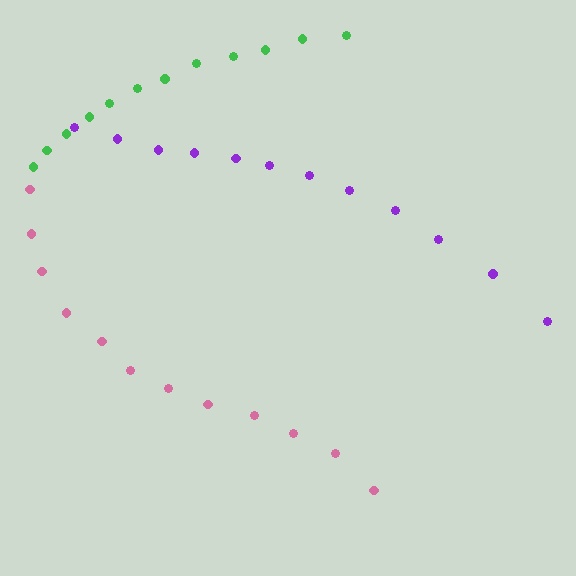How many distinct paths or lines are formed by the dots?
There are 3 distinct paths.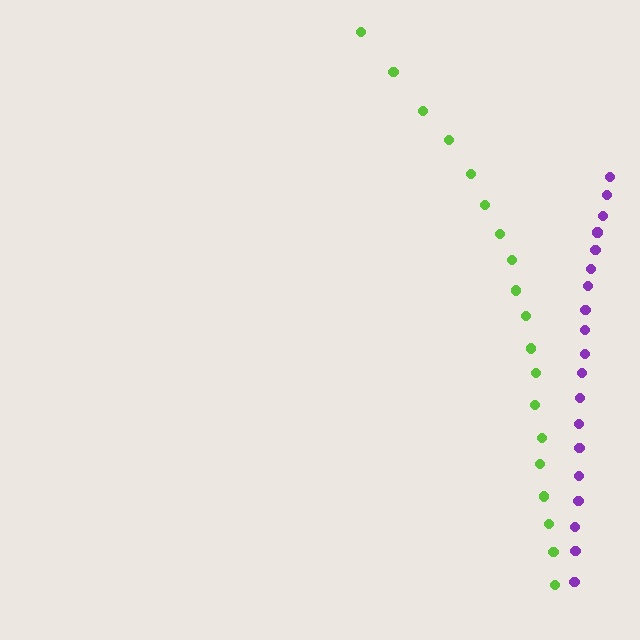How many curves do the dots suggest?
There are 2 distinct paths.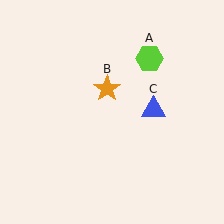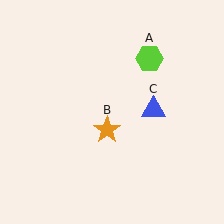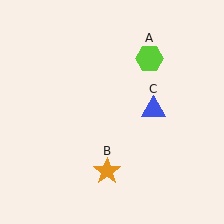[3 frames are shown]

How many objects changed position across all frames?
1 object changed position: orange star (object B).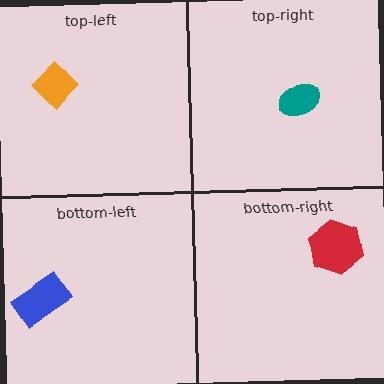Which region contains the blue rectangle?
The bottom-left region.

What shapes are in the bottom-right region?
The red hexagon.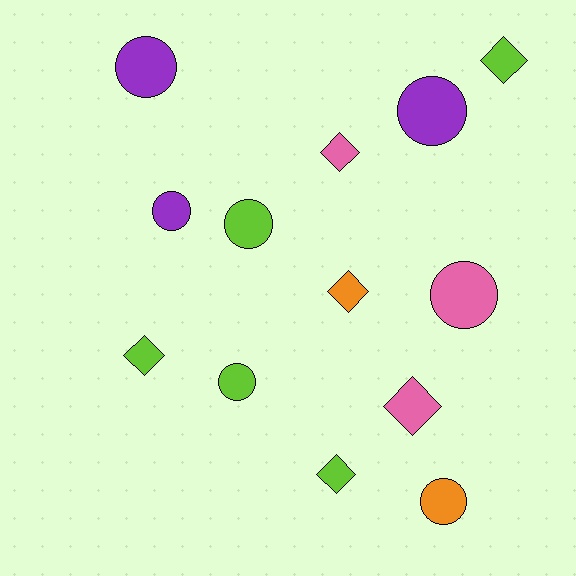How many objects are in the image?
There are 13 objects.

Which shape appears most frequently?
Circle, with 7 objects.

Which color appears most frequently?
Lime, with 5 objects.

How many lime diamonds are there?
There are 3 lime diamonds.